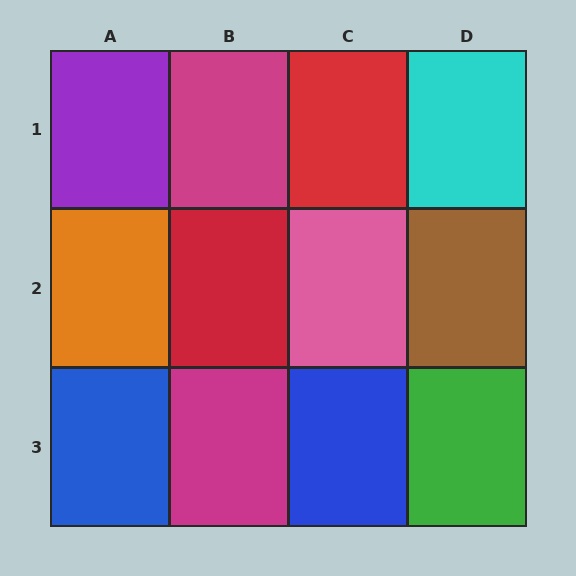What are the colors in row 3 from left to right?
Blue, magenta, blue, green.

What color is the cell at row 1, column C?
Red.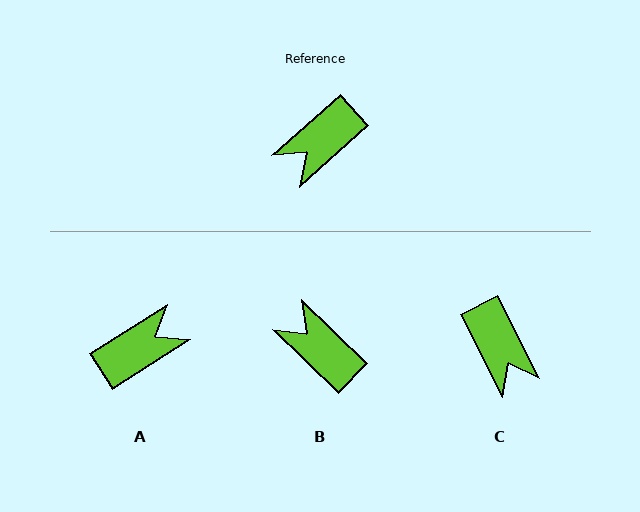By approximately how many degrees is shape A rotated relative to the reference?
Approximately 171 degrees counter-clockwise.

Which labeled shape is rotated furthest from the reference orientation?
A, about 171 degrees away.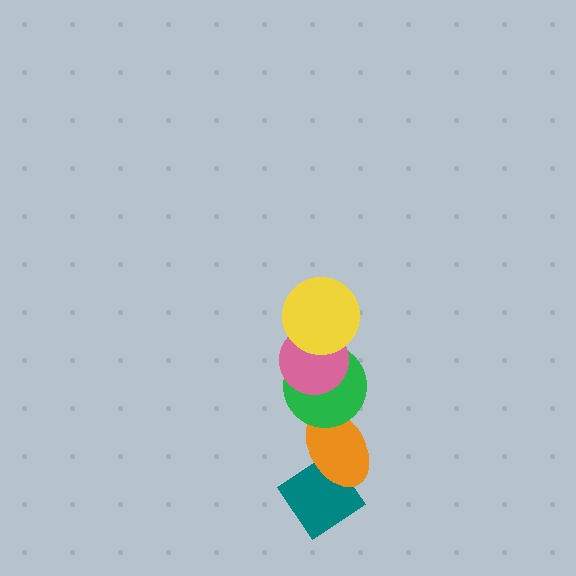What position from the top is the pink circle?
The pink circle is 2nd from the top.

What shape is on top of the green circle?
The pink circle is on top of the green circle.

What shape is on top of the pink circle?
The yellow circle is on top of the pink circle.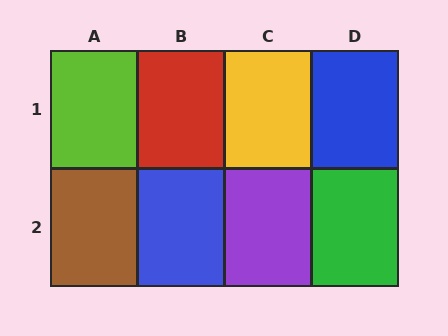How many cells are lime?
1 cell is lime.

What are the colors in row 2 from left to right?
Brown, blue, purple, green.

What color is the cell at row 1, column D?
Blue.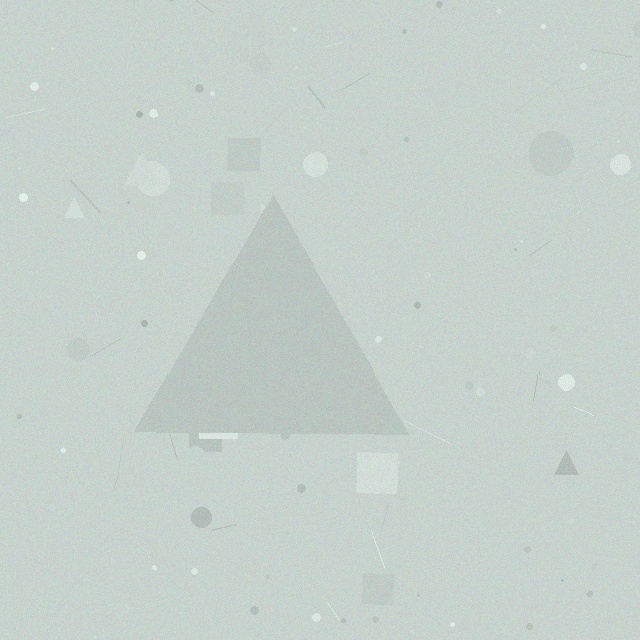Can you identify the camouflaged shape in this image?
The camouflaged shape is a triangle.